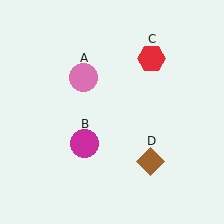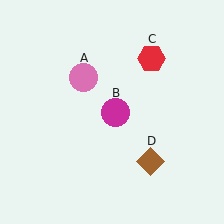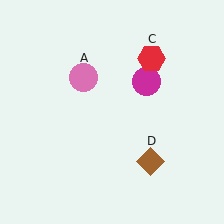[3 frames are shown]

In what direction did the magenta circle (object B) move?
The magenta circle (object B) moved up and to the right.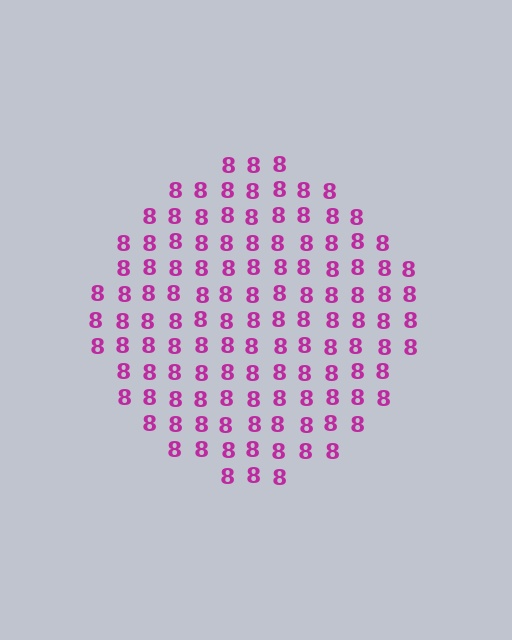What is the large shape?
The large shape is a circle.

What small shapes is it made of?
It is made of small digit 8's.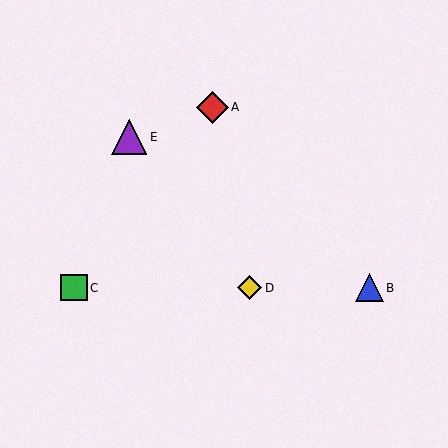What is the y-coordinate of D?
Object D is at y≈288.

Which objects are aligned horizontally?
Objects B, C, D are aligned horizontally.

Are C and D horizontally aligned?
Yes, both are at y≈288.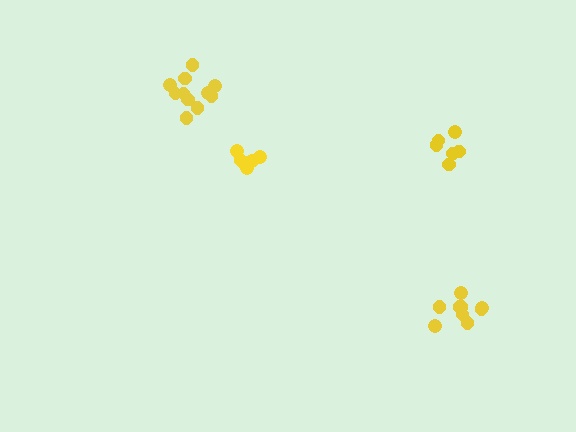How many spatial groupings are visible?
There are 4 spatial groupings.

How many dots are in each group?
Group 1: 11 dots, Group 2: 10 dots, Group 3: 6 dots, Group 4: 7 dots (34 total).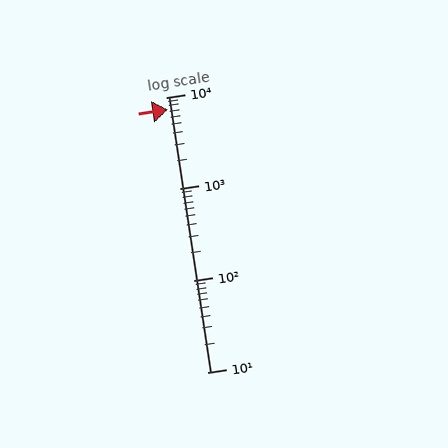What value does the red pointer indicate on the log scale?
The pointer indicates approximately 7400.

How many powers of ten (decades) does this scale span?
The scale spans 3 decades, from 10 to 10000.